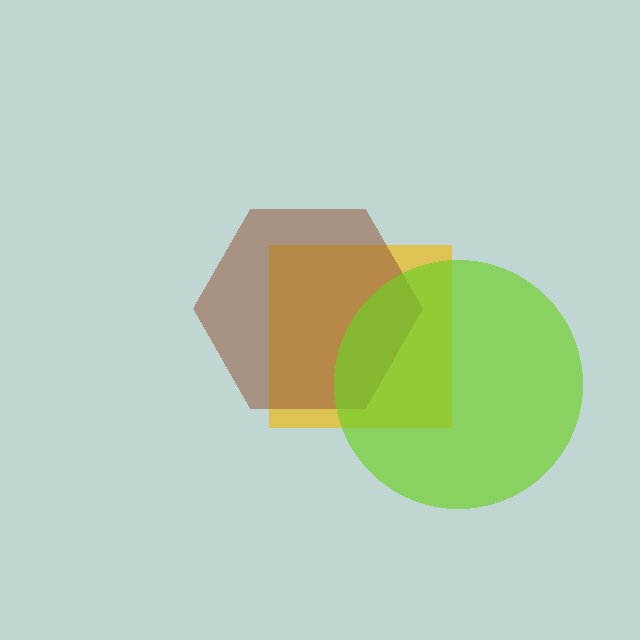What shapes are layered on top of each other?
The layered shapes are: a yellow square, a brown hexagon, a lime circle.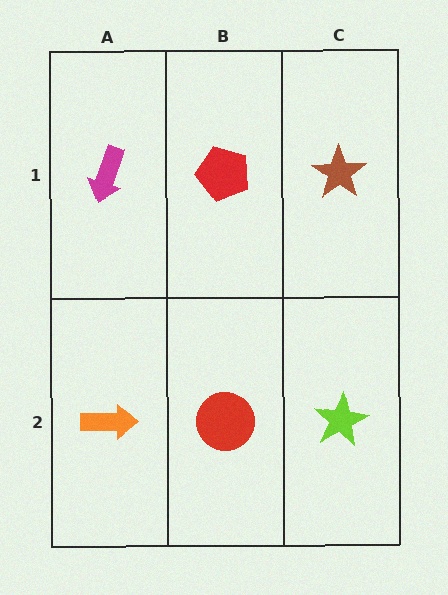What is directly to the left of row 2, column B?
An orange arrow.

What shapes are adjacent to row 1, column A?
An orange arrow (row 2, column A), a red pentagon (row 1, column B).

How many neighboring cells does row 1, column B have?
3.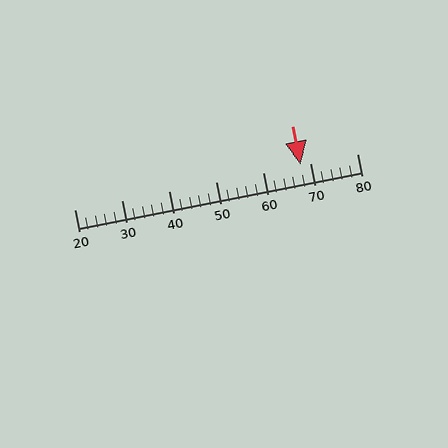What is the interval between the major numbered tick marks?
The major tick marks are spaced 10 units apart.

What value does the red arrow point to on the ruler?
The red arrow points to approximately 68.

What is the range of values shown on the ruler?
The ruler shows values from 20 to 80.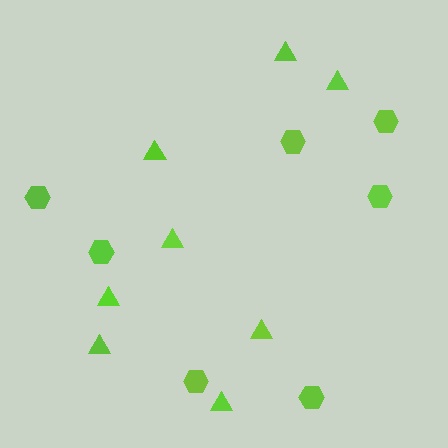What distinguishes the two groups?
There are 2 groups: one group of triangles (8) and one group of hexagons (7).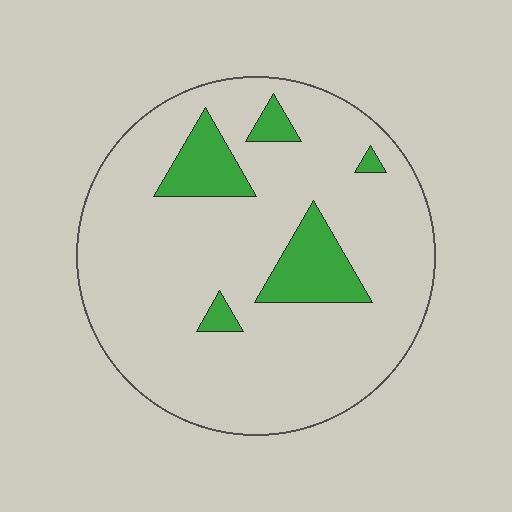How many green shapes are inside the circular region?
5.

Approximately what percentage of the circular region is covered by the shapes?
Approximately 15%.